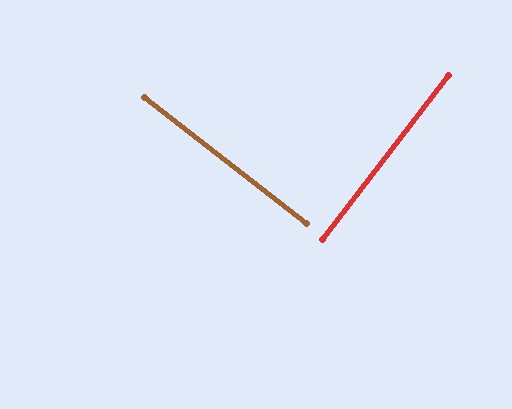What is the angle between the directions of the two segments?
Approximately 89 degrees.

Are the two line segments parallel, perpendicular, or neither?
Perpendicular — they meet at approximately 89°.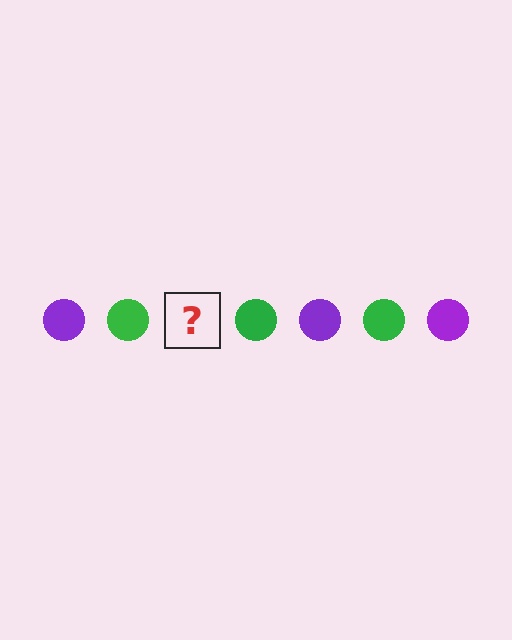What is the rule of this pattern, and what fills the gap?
The rule is that the pattern cycles through purple, green circles. The gap should be filled with a purple circle.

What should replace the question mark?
The question mark should be replaced with a purple circle.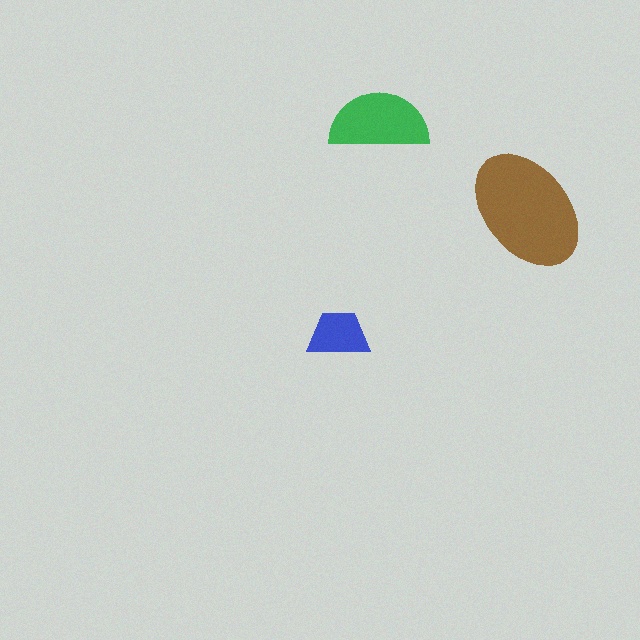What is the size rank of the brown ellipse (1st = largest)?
1st.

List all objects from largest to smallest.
The brown ellipse, the green semicircle, the blue trapezoid.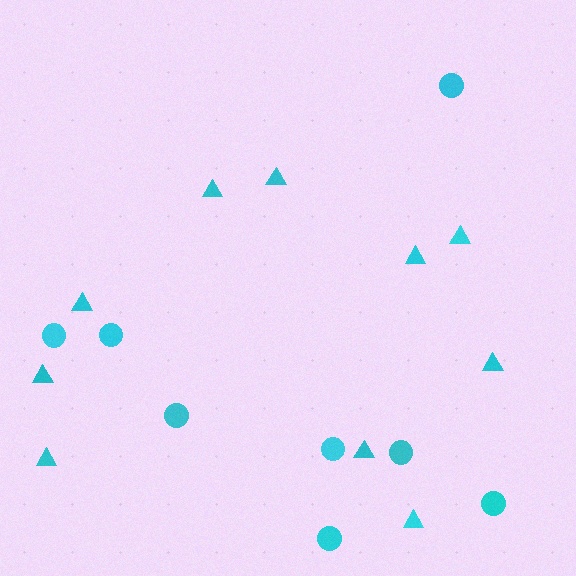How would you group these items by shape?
There are 2 groups: one group of triangles (10) and one group of circles (8).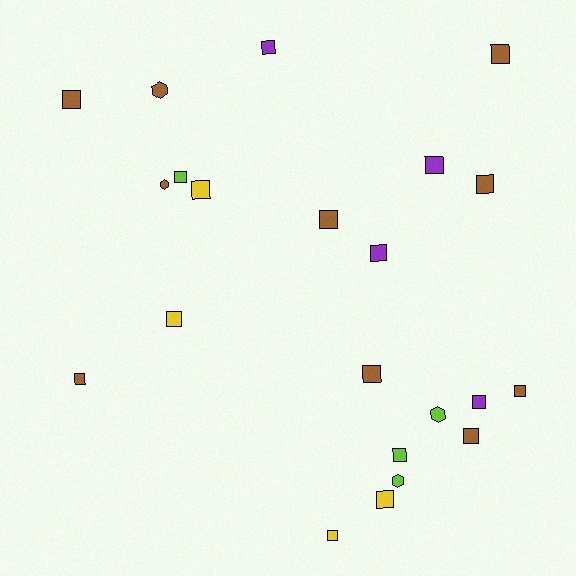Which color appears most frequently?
Brown, with 10 objects.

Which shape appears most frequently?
Square, with 18 objects.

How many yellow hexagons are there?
There are no yellow hexagons.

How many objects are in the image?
There are 22 objects.